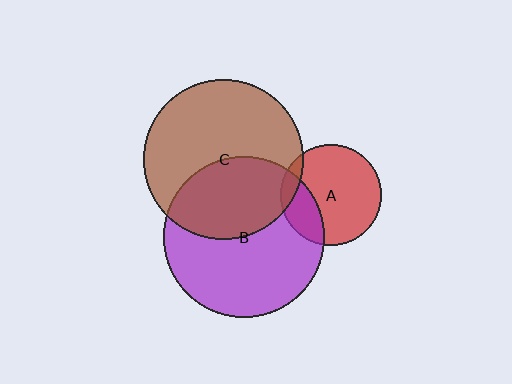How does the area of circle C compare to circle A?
Approximately 2.5 times.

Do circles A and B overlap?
Yes.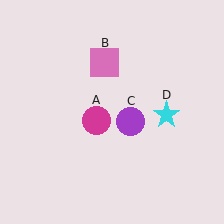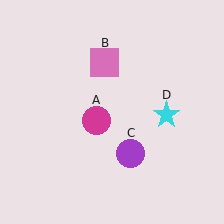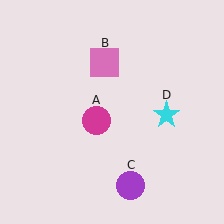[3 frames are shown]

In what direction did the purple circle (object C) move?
The purple circle (object C) moved down.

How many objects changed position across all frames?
1 object changed position: purple circle (object C).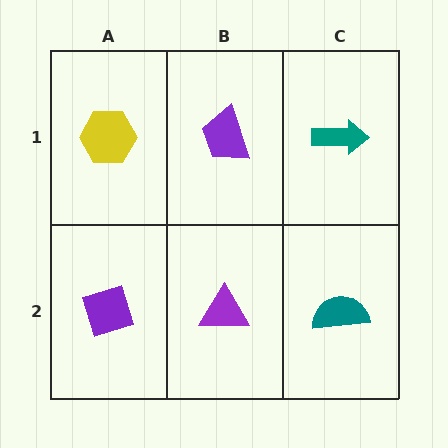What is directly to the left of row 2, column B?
A purple diamond.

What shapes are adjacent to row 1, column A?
A purple diamond (row 2, column A), a purple trapezoid (row 1, column B).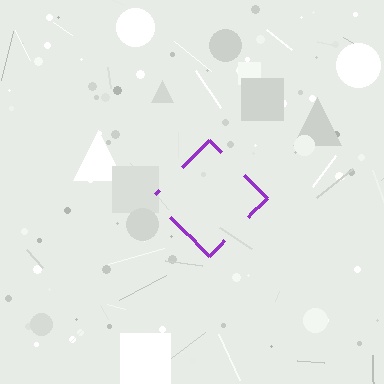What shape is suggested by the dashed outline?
The dashed outline suggests a diamond.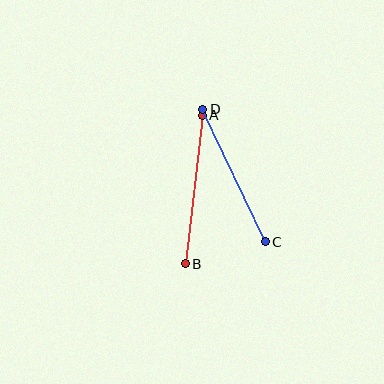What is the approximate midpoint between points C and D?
The midpoint is at approximately (234, 176) pixels.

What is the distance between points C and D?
The distance is approximately 146 pixels.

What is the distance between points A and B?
The distance is approximately 150 pixels.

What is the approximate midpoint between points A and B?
The midpoint is at approximately (194, 190) pixels.